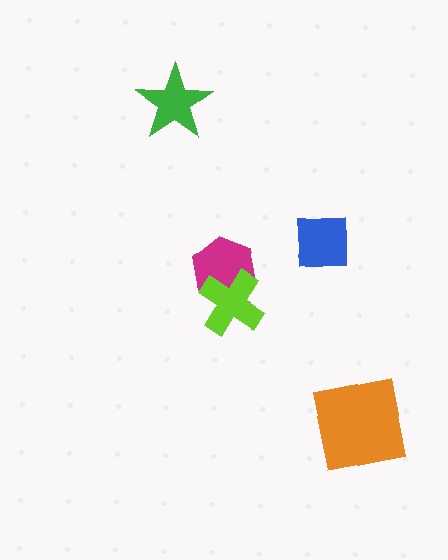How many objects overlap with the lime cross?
1 object overlaps with the lime cross.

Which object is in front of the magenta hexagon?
The lime cross is in front of the magenta hexagon.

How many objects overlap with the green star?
0 objects overlap with the green star.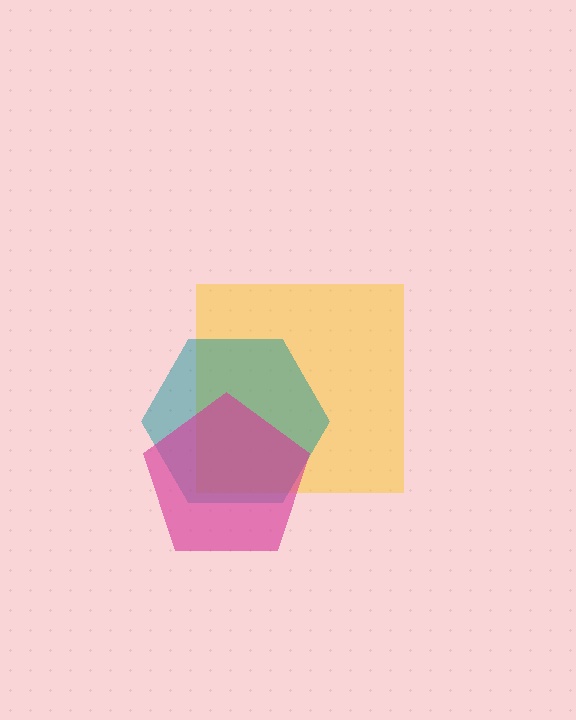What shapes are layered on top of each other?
The layered shapes are: a yellow square, a teal hexagon, a magenta pentagon.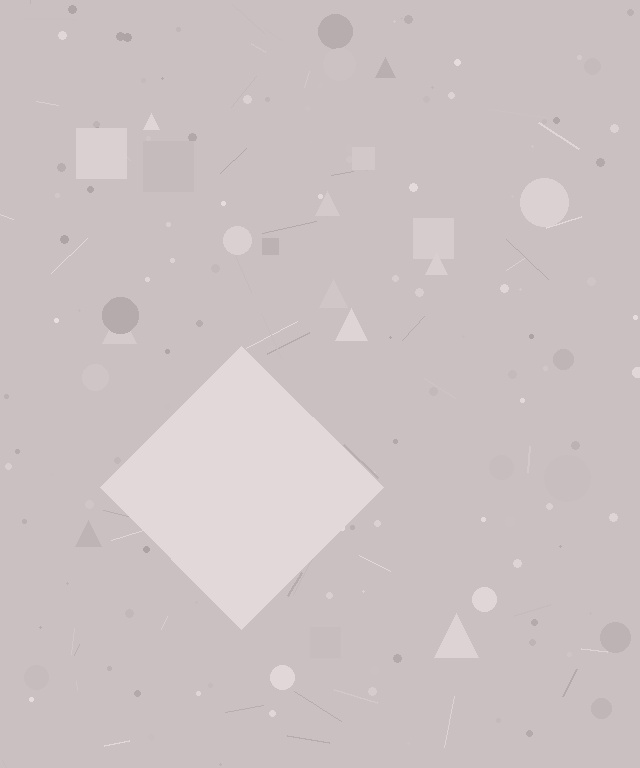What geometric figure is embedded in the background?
A diamond is embedded in the background.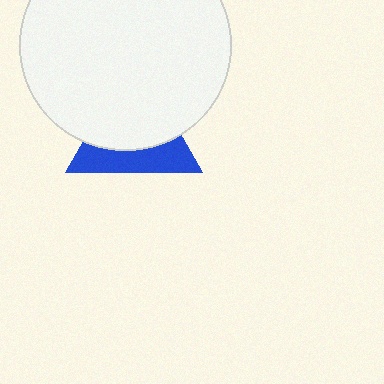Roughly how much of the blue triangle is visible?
A small part of it is visible (roughly 40%).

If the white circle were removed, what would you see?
You would see the complete blue triangle.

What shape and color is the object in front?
The object in front is a white circle.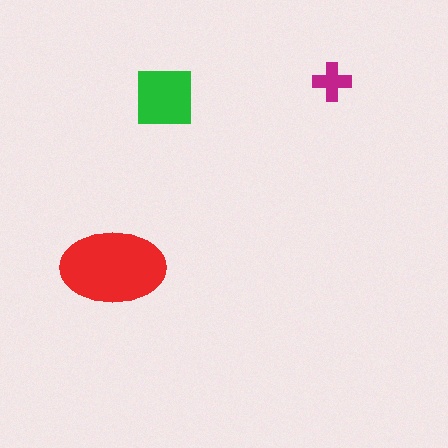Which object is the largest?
The red ellipse.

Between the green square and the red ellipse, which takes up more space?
The red ellipse.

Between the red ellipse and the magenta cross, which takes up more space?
The red ellipse.